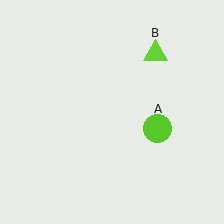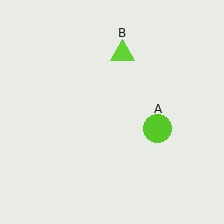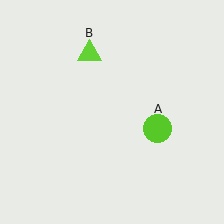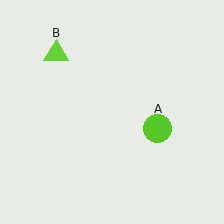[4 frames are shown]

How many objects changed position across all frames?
1 object changed position: lime triangle (object B).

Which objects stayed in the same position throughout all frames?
Lime circle (object A) remained stationary.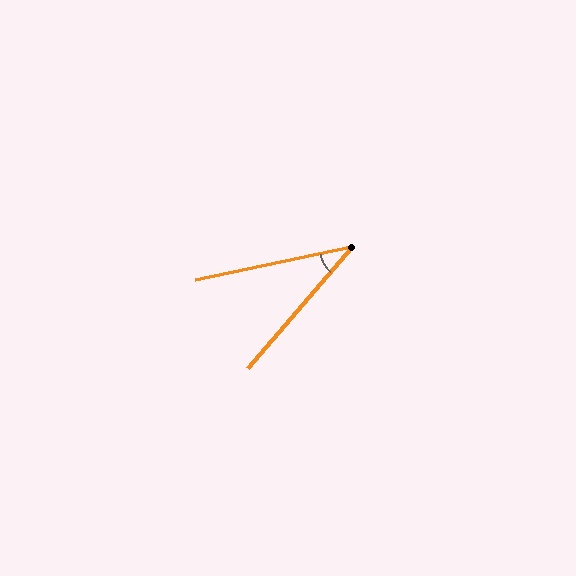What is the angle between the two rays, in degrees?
Approximately 37 degrees.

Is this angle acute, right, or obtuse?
It is acute.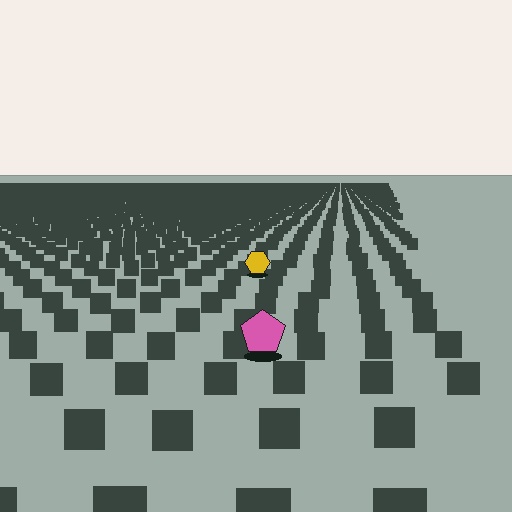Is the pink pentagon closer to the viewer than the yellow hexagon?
Yes. The pink pentagon is closer — you can tell from the texture gradient: the ground texture is coarser near it.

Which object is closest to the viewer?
The pink pentagon is closest. The texture marks near it are larger and more spread out.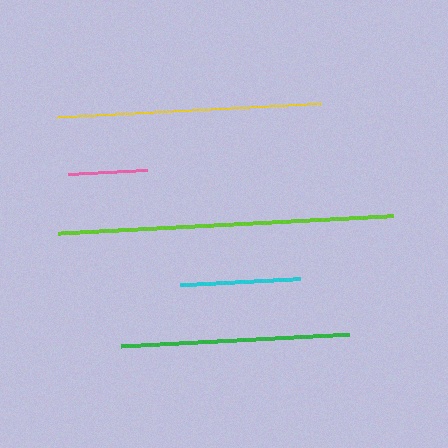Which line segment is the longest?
The lime line is the longest at approximately 335 pixels.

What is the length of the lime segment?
The lime segment is approximately 335 pixels long.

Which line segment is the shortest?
The pink line is the shortest at approximately 79 pixels.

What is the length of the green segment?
The green segment is approximately 228 pixels long.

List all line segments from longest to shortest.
From longest to shortest: lime, yellow, green, cyan, pink.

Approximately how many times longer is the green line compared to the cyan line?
The green line is approximately 1.9 times the length of the cyan line.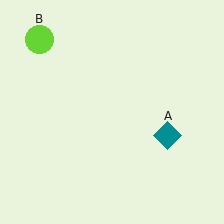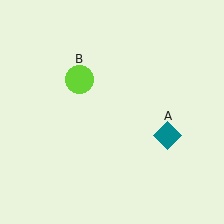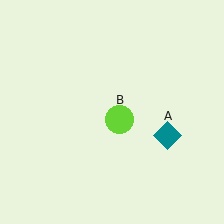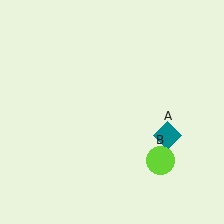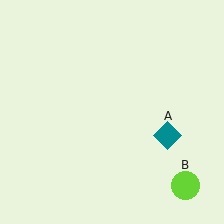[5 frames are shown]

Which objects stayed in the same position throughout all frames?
Teal diamond (object A) remained stationary.